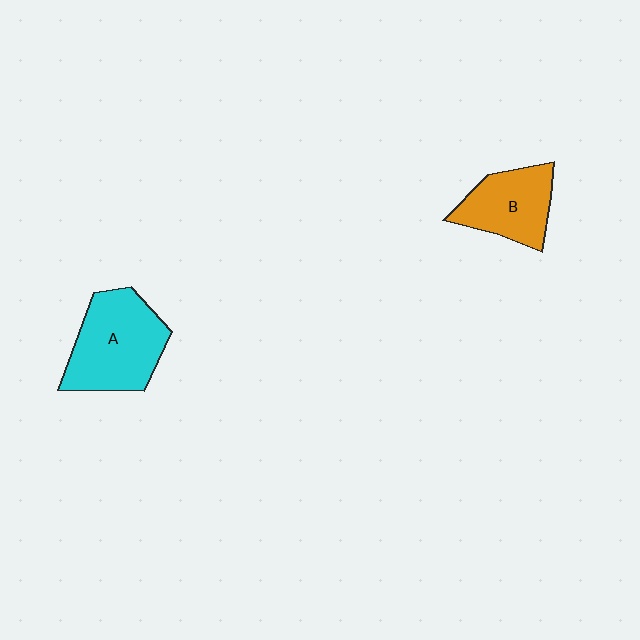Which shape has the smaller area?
Shape B (orange).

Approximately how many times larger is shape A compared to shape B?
Approximately 1.4 times.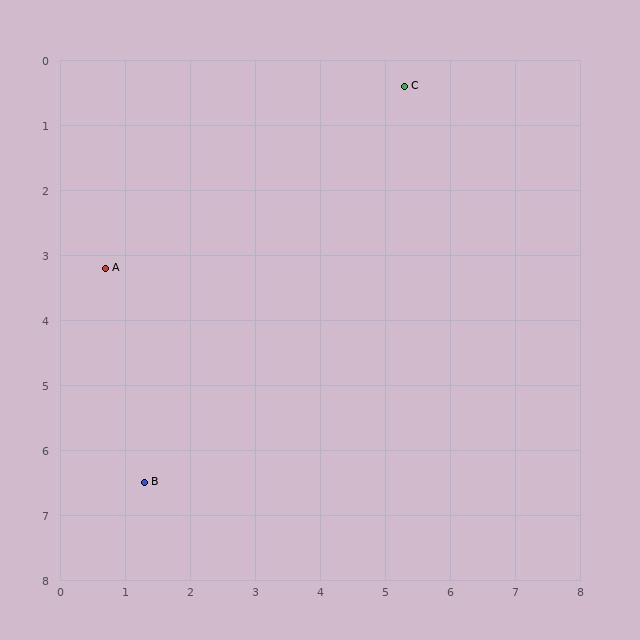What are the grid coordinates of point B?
Point B is at approximately (1.3, 6.5).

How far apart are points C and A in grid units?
Points C and A are about 5.4 grid units apart.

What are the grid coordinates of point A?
Point A is at approximately (0.7, 3.2).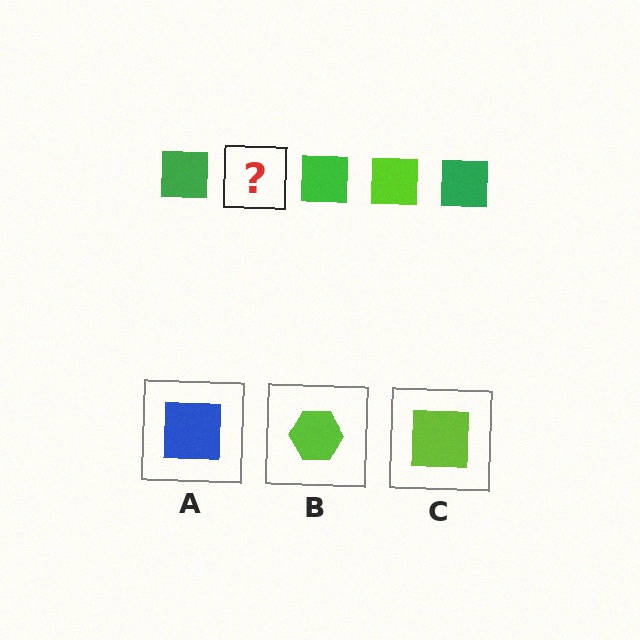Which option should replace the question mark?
Option C.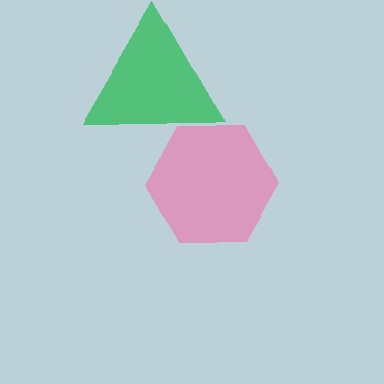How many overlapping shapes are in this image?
There are 2 overlapping shapes in the image.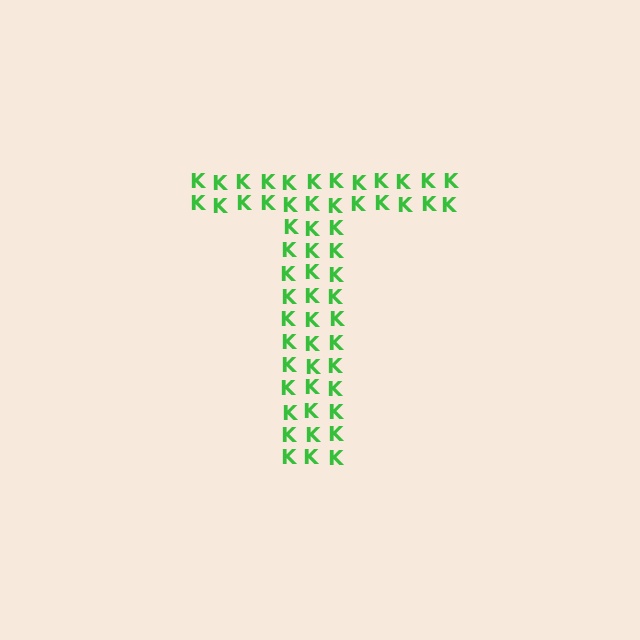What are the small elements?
The small elements are letter K's.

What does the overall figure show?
The overall figure shows the letter T.